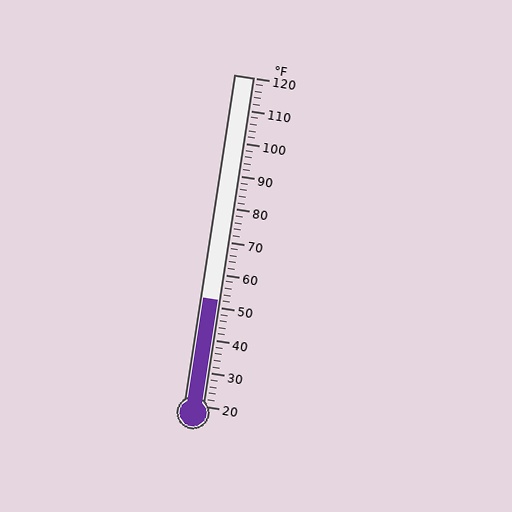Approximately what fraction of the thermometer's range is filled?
The thermometer is filled to approximately 30% of its range.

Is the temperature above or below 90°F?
The temperature is below 90°F.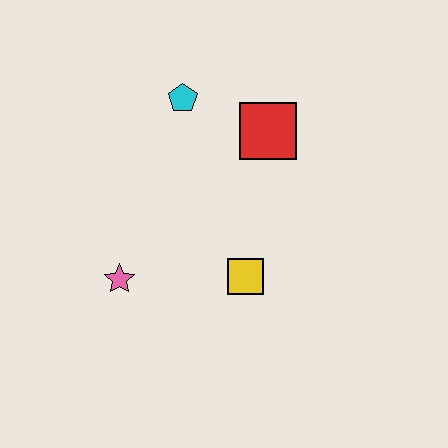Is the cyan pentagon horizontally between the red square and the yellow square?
No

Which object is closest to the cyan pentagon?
The red square is closest to the cyan pentagon.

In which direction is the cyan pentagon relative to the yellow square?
The cyan pentagon is above the yellow square.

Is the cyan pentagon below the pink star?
No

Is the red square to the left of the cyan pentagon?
No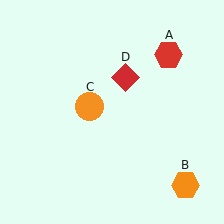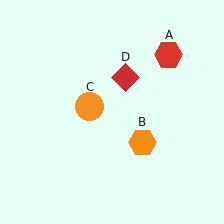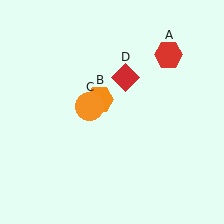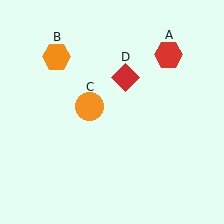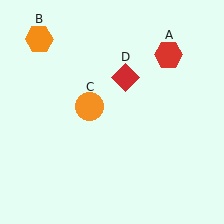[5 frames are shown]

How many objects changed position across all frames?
1 object changed position: orange hexagon (object B).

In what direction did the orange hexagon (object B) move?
The orange hexagon (object B) moved up and to the left.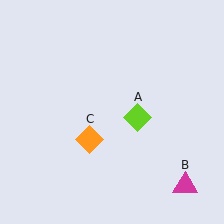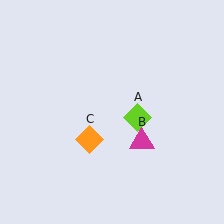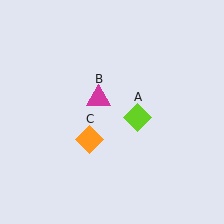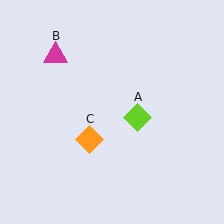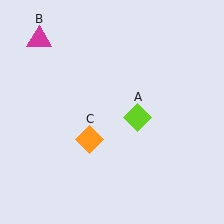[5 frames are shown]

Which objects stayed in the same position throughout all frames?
Lime diamond (object A) and orange diamond (object C) remained stationary.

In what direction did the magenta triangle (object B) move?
The magenta triangle (object B) moved up and to the left.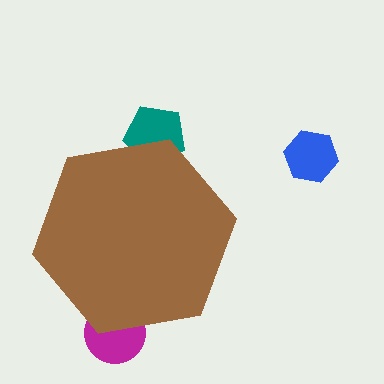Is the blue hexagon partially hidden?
No, the blue hexagon is fully visible.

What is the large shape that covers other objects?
A brown hexagon.